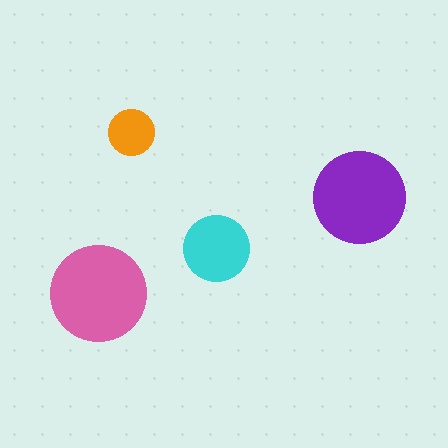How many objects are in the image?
There are 4 objects in the image.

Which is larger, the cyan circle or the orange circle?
The cyan one.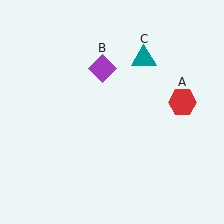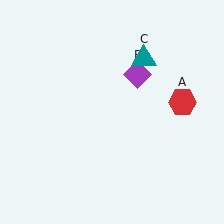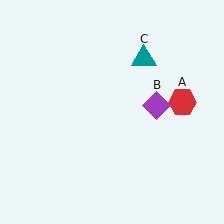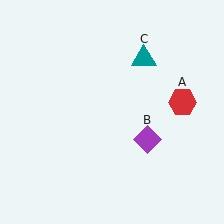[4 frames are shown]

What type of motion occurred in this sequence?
The purple diamond (object B) rotated clockwise around the center of the scene.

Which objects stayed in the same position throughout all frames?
Red hexagon (object A) and teal triangle (object C) remained stationary.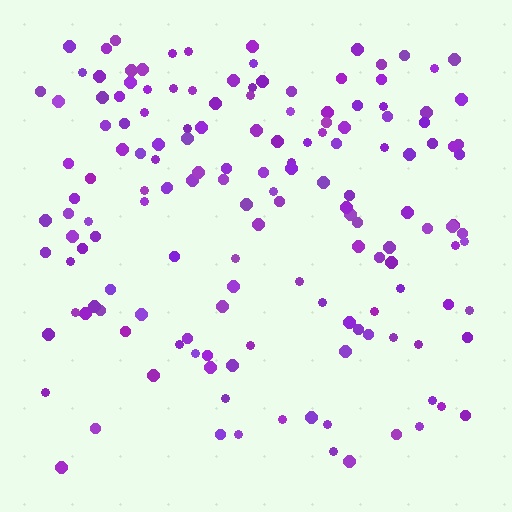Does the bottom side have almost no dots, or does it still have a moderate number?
Still a moderate number, just noticeably fewer than the top.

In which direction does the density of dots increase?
From bottom to top, with the top side densest.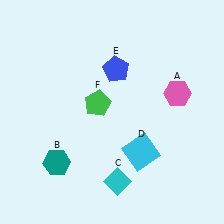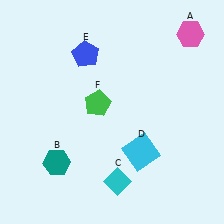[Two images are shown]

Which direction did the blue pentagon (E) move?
The blue pentagon (E) moved left.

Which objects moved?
The objects that moved are: the pink hexagon (A), the blue pentagon (E).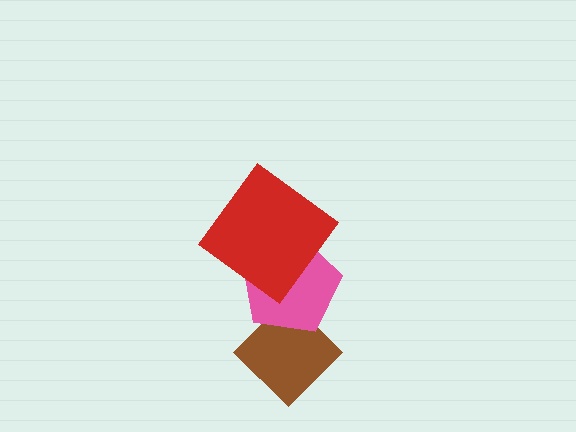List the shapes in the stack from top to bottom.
From top to bottom: the red diamond, the pink pentagon, the brown diamond.